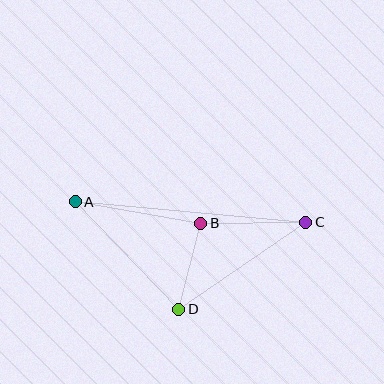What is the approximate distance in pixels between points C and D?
The distance between C and D is approximately 154 pixels.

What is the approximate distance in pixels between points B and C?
The distance between B and C is approximately 105 pixels.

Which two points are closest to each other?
Points B and D are closest to each other.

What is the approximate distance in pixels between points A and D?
The distance between A and D is approximately 149 pixels.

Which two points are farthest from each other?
Points A and C are farthest from each other.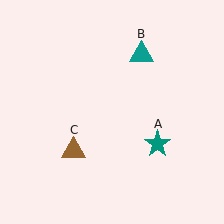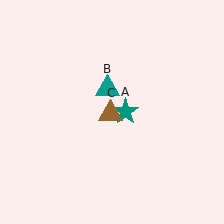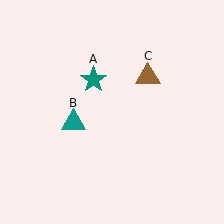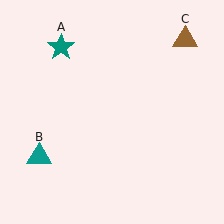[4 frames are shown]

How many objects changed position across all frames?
3 objects changed position: teal star (object A), teal triangle (object B), brown triangle (object C).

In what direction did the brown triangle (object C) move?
The brown triangle (object C) moved up and to the right.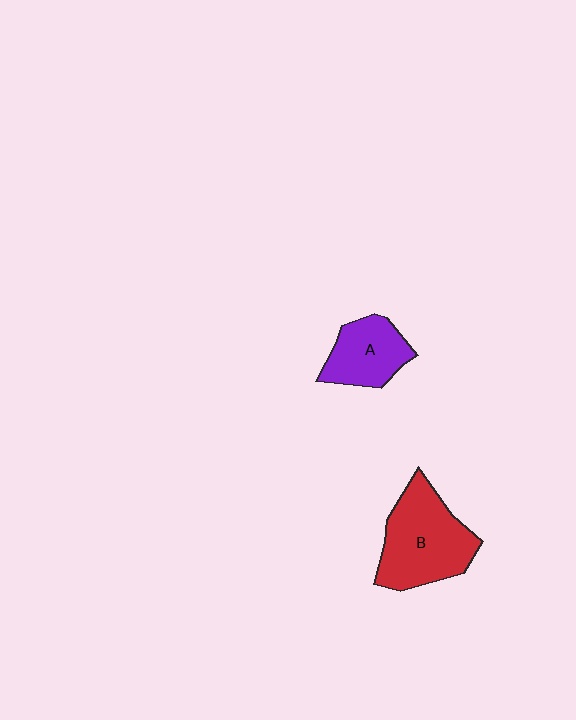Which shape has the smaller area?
Shape A (purple).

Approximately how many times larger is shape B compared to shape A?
Approximately 1.6 times.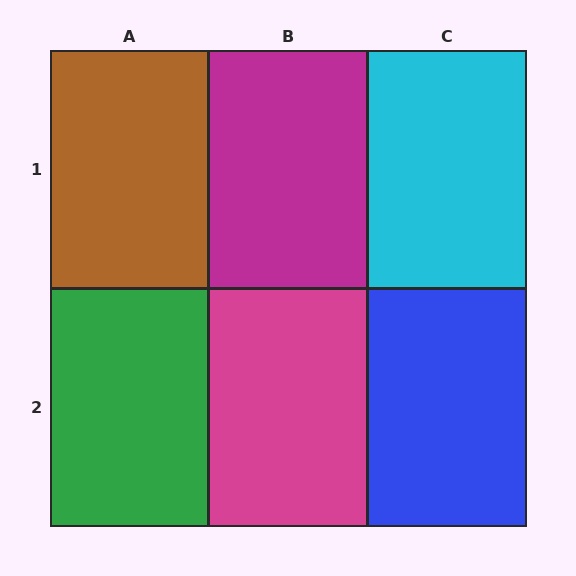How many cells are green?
1 cell is green.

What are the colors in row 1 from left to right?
Brown, magenta, cyan.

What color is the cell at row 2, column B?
Magenta.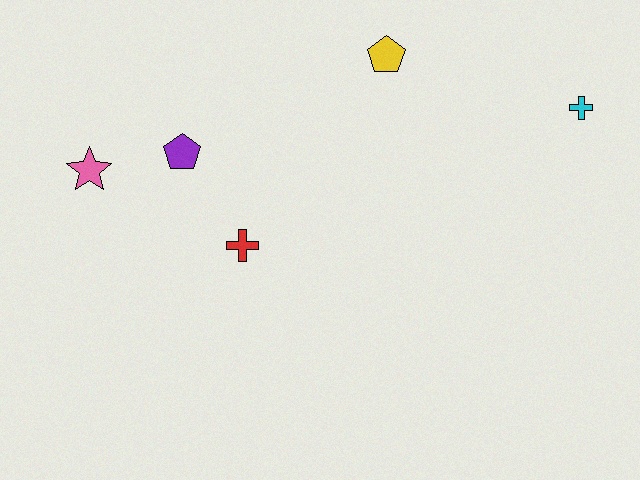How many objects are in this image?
There are 5 objects.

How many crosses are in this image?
There are 2 crosses.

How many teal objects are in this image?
There are no teal objects.